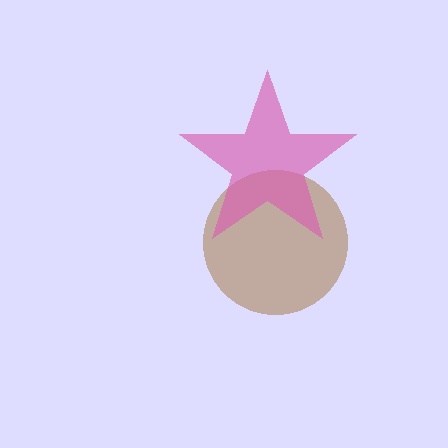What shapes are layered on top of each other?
The layered shapes are: a brown circle, a pink star.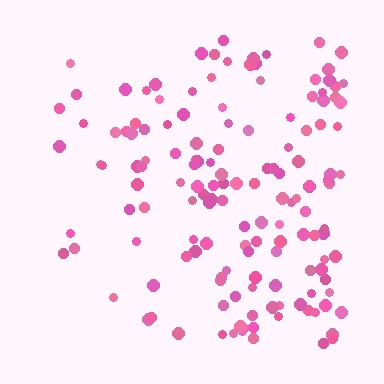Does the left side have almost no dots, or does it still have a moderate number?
Still a moderate number, just noticeably fewer than the right.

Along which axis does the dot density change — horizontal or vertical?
Horizontal.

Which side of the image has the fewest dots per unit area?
The left.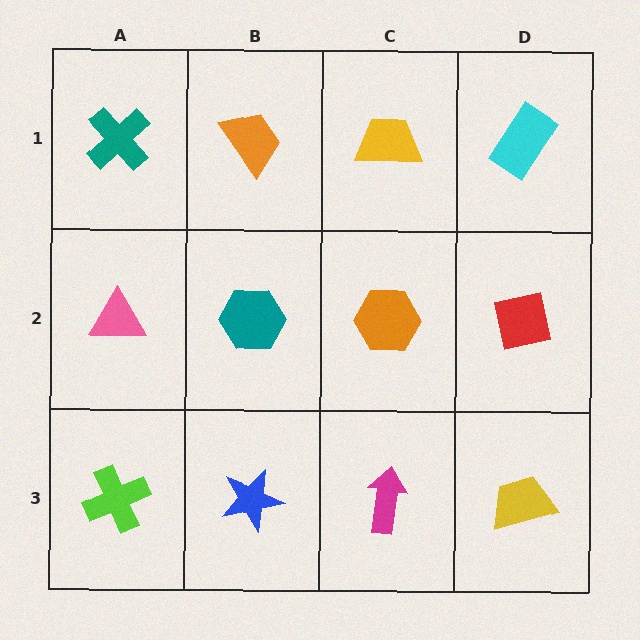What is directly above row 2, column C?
A yellow trapezoid.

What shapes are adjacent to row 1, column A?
A pink triangle (row 2, column A), an orange trapezoid (row 1, column B).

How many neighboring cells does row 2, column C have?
4.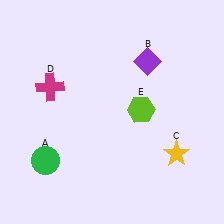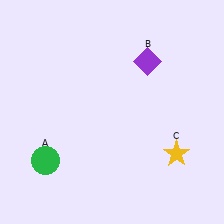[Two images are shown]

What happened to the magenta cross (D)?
The magenta cross (D) was removed in Image 2. It was in the top-left area of Image 1.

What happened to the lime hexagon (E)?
The lime hexagon (E) was removed in Image 2. It was in the top-right area of Image 1.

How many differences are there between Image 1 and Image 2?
There are 2 differences between the two images.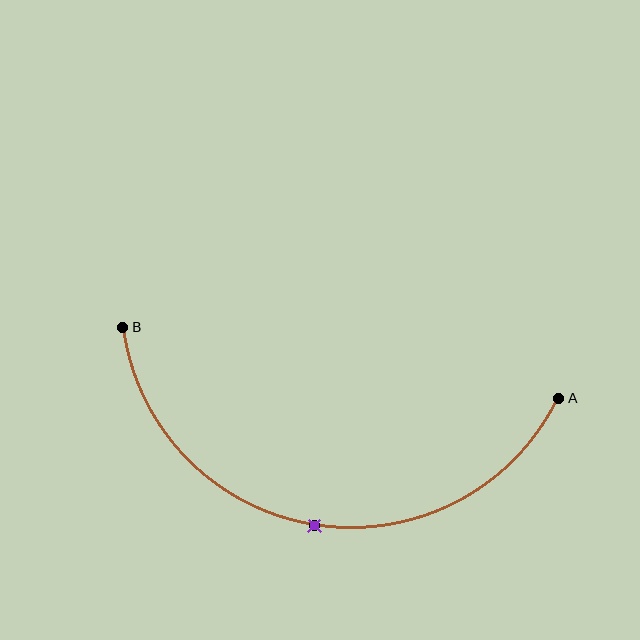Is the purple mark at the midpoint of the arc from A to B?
Yes. The purple mark lies on the arc at equal arc-length from both A and B — it is the arc midpoint.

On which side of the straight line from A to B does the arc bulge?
The arc bulges below the straight line connecting A and B.